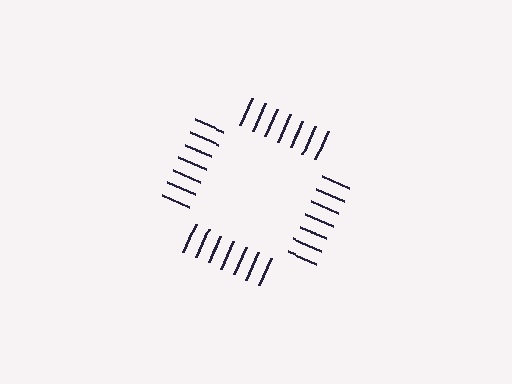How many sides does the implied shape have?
4 sides — the line-ends trace a square.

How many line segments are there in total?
28 — 7 along each of the 4 edges.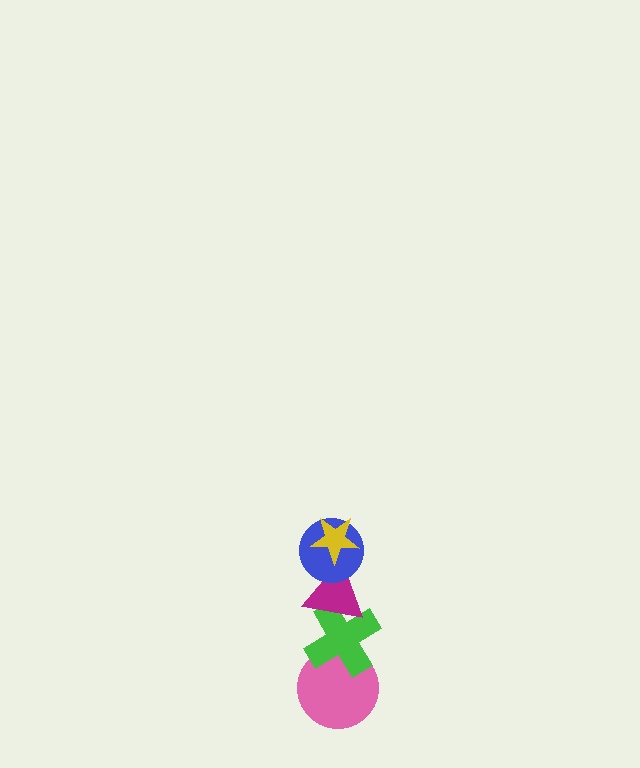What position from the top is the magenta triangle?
The magenta triangle is 3rd from the top.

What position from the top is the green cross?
The green cross is 4th from the top.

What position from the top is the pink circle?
The pink circle is 5th from the top.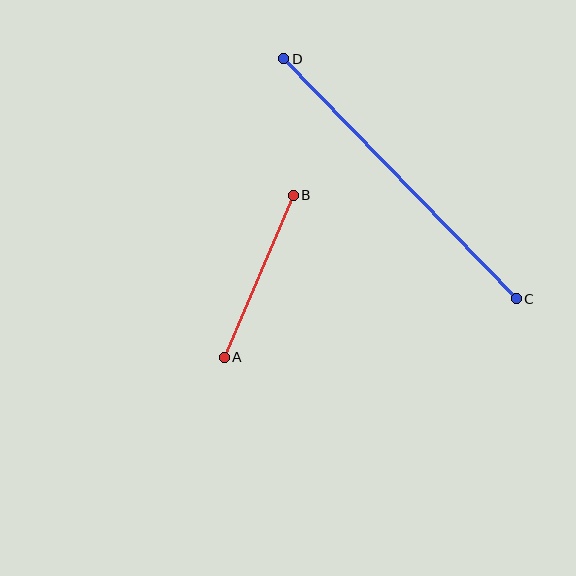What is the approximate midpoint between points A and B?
The midpoint is at approximately (259, 276) pixels.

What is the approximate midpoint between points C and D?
The midpoint is at approximately (400, 179) pixels.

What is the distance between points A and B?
The distance is approximately 176 pixels.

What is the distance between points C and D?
The distance is approximately 335 pixels.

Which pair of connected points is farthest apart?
Points C and D are farthest apart.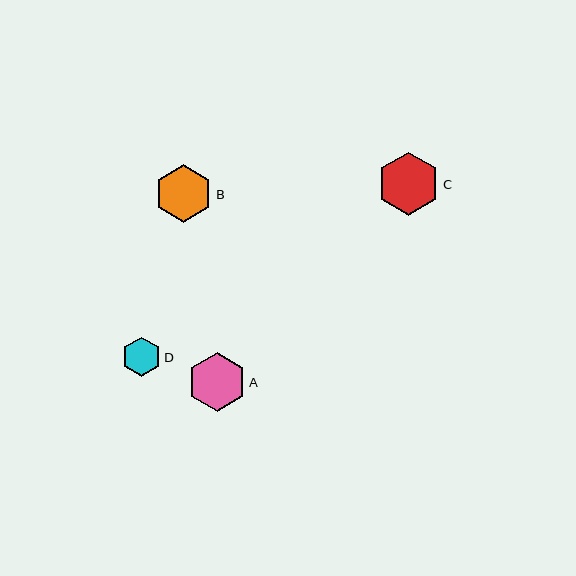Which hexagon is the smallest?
Hexagon D is the smallest with a size of approximately 39 pixels.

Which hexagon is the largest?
Hexagon C is the largest with a size of approximately 63 pixels.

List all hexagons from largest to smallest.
From largest to smallest: C, A, B, D.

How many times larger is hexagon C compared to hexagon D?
Hexagon C is approximately 1.6 times the size of hexagon D.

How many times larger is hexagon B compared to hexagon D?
Hexagon B is approximately 1.5 times the size of hexagon D.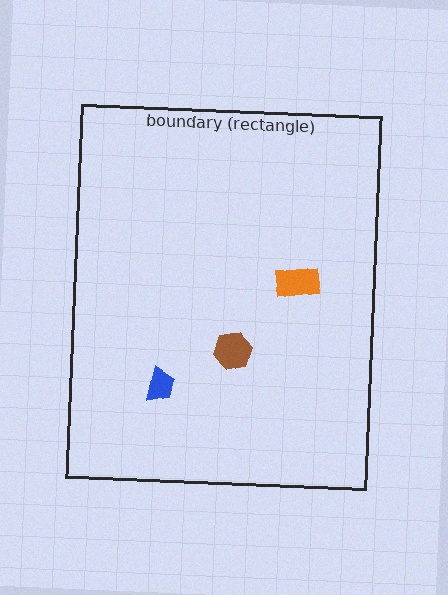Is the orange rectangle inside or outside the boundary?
Inside.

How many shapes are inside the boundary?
3 inside, 0 outside.